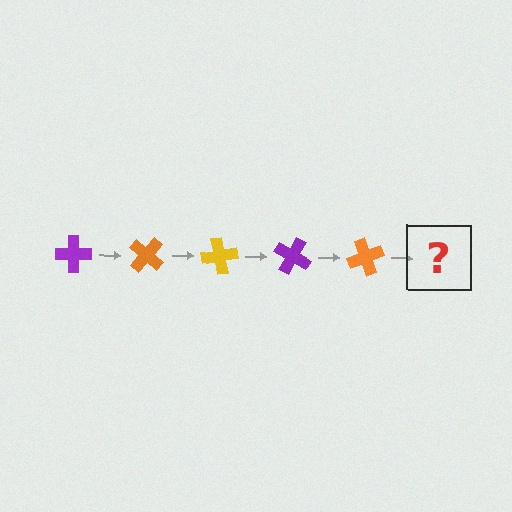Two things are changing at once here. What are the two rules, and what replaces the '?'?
The two rules are that it rotates 40 degrees each step and the color cycles through purple, orange, and yellow. The '?' should be a yellow cross, rotated 200 degrees from the start.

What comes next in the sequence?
The next element should be a yellow cross, rotated 200 degrees from the start.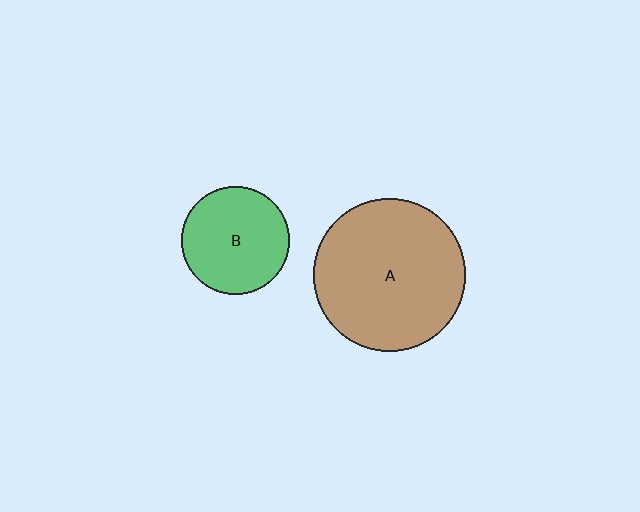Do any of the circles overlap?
No, none of the circles overlap.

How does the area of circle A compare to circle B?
Approximately 2.0 times.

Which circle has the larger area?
Circle A (brown).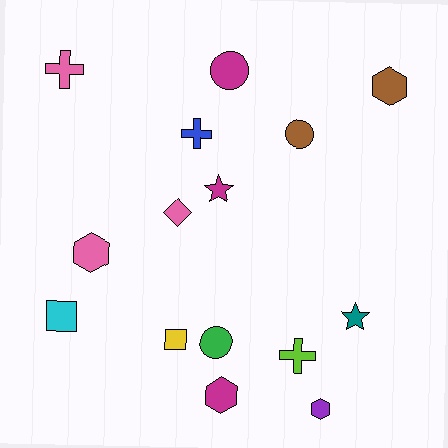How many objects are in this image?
There are 15 objects.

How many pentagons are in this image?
There are no pentagons.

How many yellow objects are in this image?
There is 1 yellow object.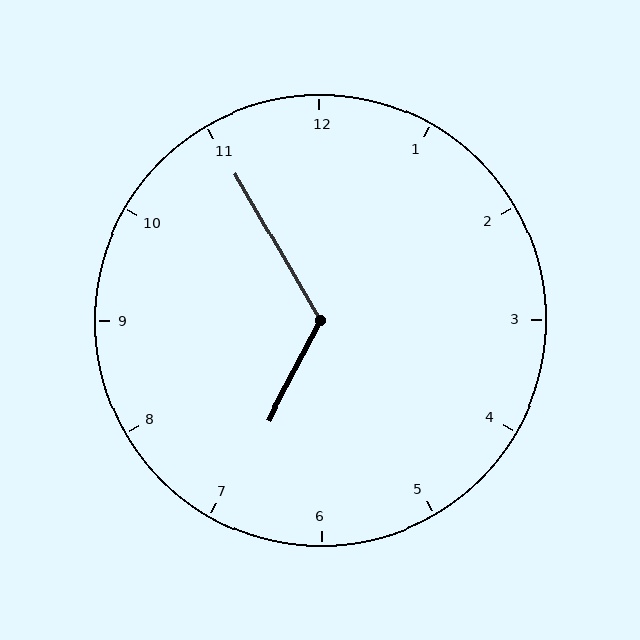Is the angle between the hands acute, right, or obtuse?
It is obtuse.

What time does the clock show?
6:55.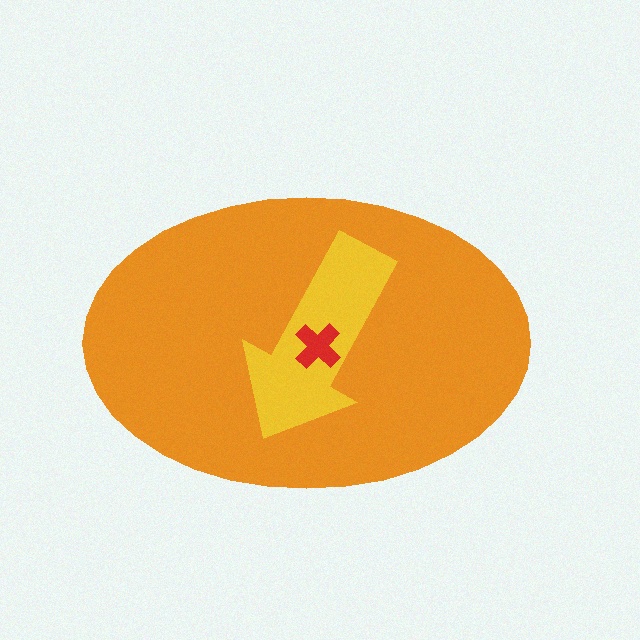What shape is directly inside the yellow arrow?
The red cross.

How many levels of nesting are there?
3.